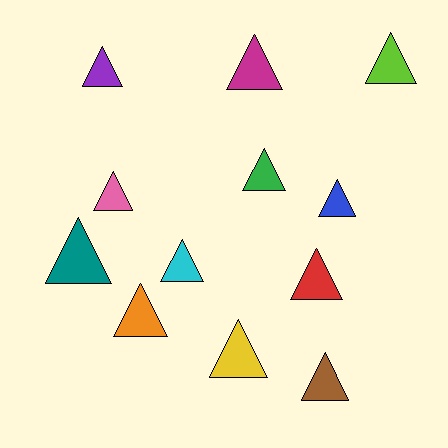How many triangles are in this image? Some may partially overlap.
There are 12 triangles.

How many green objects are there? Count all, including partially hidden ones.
There is 1 green object.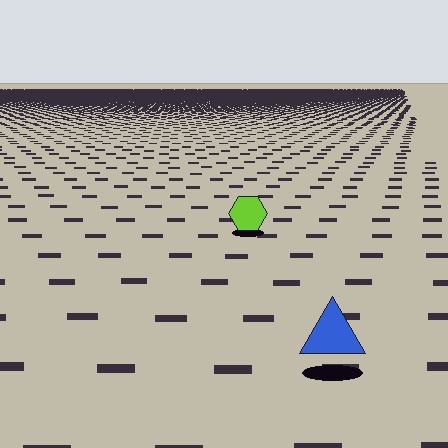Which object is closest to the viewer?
The blue triangle is closest. The texture marks near it are larger and more spread out.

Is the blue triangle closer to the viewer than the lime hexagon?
Yes. The blue triangle is closer — you can tell from the texture gradient: the ground texture is coarser near it.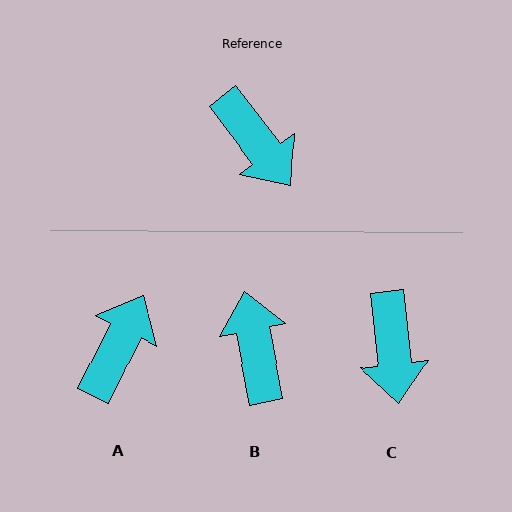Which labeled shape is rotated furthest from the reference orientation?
B, about 154 degrees away.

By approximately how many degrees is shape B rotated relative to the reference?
Approximately 154 degrees counter-clockwise.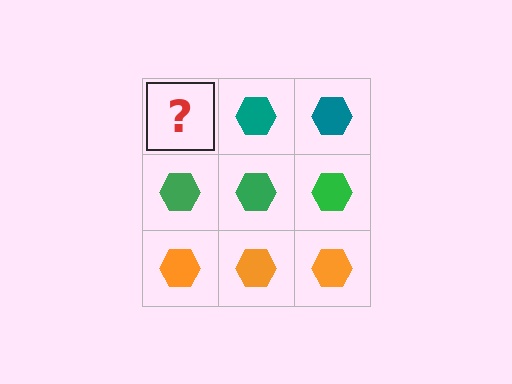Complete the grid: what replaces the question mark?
The question mark should be replaced with a teal hexagon.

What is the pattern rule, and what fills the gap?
The rule is that each row has a consistent color. The gap should be filled with a teal hexagon.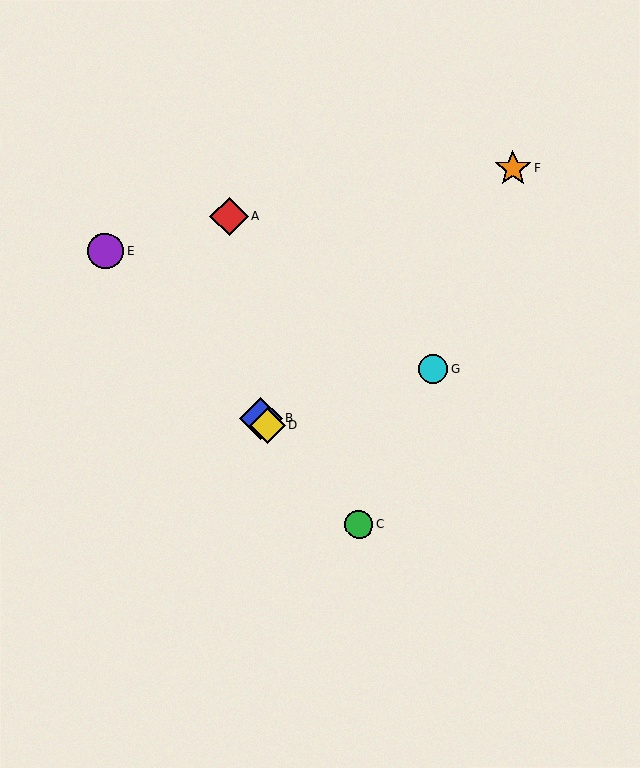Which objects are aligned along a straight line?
Objects B, C, D, E are aligned along a straight line.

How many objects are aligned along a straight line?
4 objects (B, C, D, E) are aligned along a straight line.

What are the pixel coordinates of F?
Object F is at (513, 169).